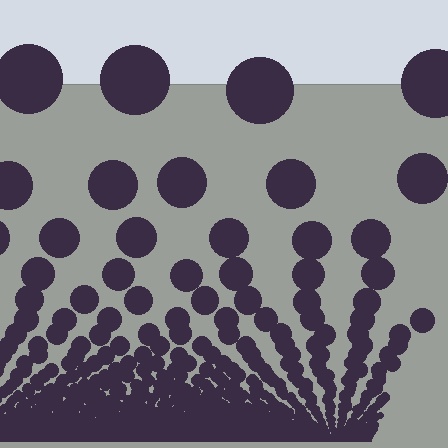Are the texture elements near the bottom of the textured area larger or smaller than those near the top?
Smaller. The gradient is inverted — elements near the bottom are smaller and denser.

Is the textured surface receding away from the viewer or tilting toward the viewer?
The surface appears to tilt toward the viewer. Texture elements get larger and sparser toward the top.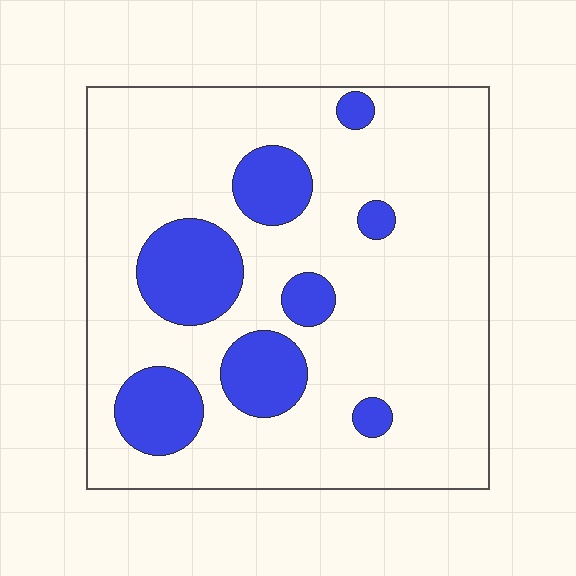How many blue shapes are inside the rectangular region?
8.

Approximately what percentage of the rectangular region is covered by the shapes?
Approximately 20%.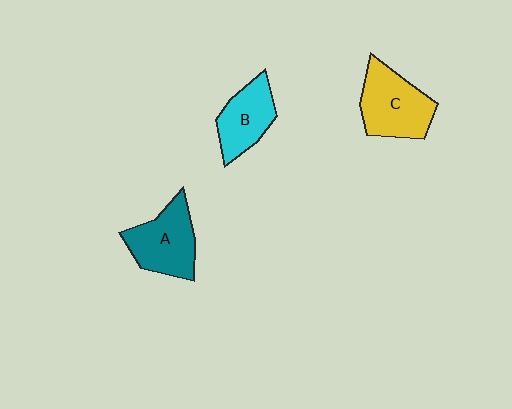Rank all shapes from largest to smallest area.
From largest to smallest: C (yellow), A (teal), B (cyan).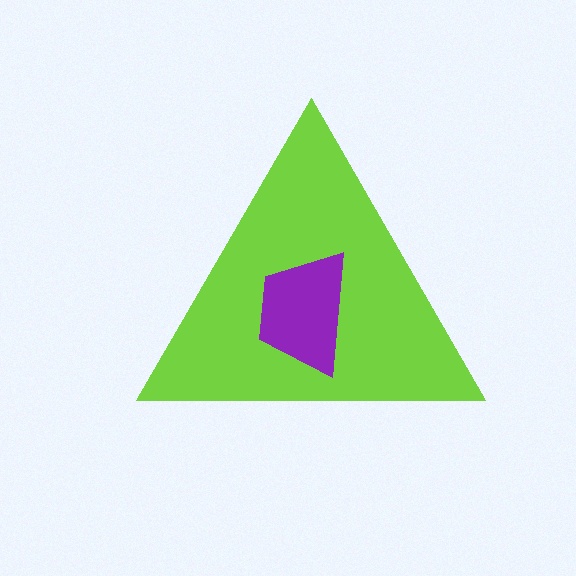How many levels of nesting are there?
2.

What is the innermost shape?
The purple trapezoid.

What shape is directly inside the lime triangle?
The purple trapezoid.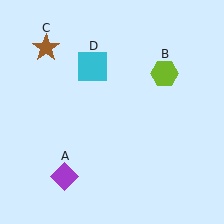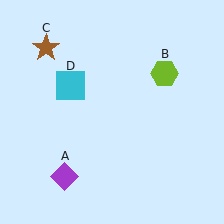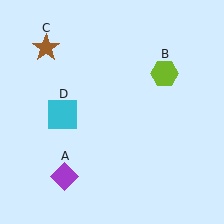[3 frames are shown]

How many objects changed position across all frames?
1 object changed position: cyan square (object D).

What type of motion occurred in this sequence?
The cyan square (object D) rotated counterclockwise around the center of the scene.